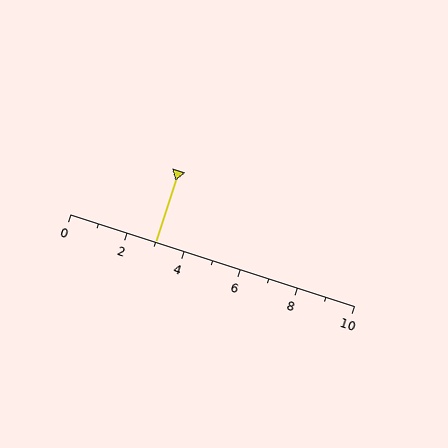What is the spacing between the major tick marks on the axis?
The major ticks are spaced 2 apart.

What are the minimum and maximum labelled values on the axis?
The axis runs from 0 to 10.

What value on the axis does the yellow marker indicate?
The marker indicates approximately 3.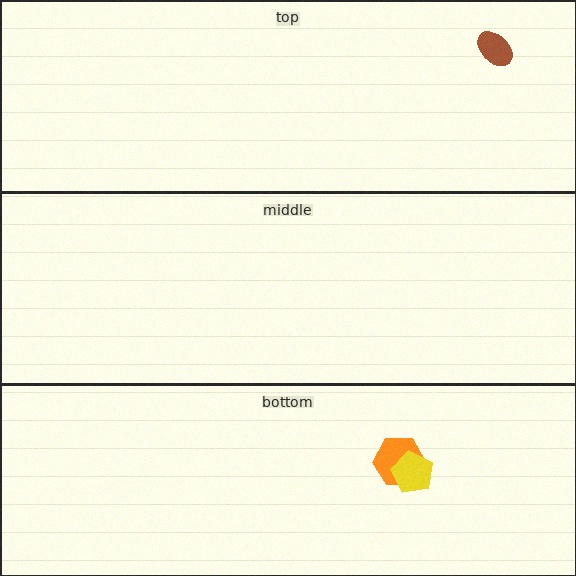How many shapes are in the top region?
1.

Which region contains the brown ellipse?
The top region.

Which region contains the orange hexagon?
The bottom region.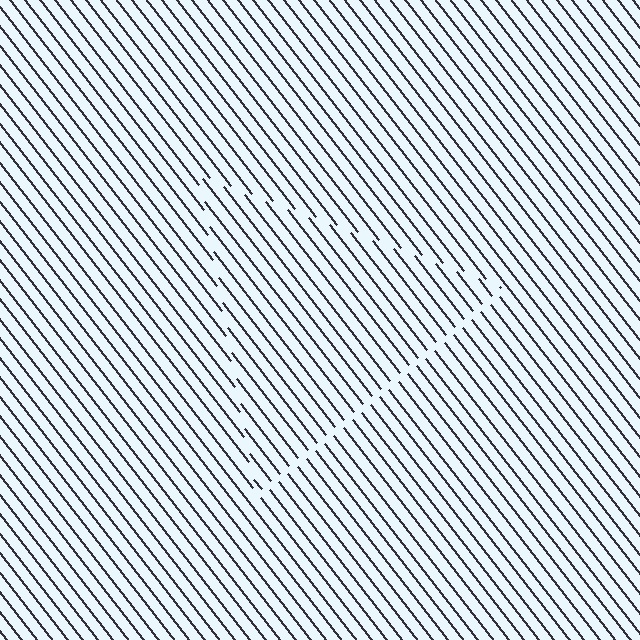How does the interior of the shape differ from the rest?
The interior of the shape contains the same grating, shifted by half a period — the contour is defined by the phase discontinuity where line-ends from the inner and outer gratings abut.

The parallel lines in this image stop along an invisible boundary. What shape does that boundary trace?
An illusory triangle. The interior of the shape contains the same grating, shifted by half a period — the contour is defined by the phase discontinuity where line-ends from the inner and outer gratings abut.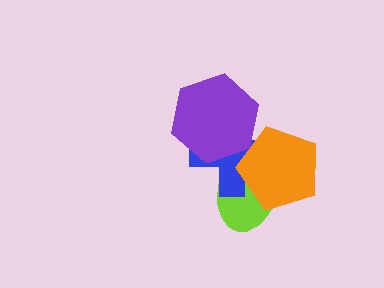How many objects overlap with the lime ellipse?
3 objects overlap with the lime ellipse.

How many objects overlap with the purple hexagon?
2 objects overlap with the purple hexagon.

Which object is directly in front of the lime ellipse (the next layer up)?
The blue cross is directly in front of the lime ellipse.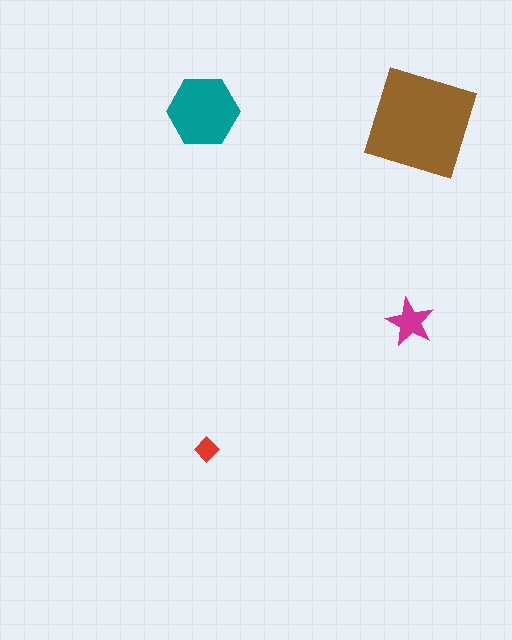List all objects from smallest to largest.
The red diamond, the magenta star, the teal hexagon, the brown square.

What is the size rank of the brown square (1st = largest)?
1st.